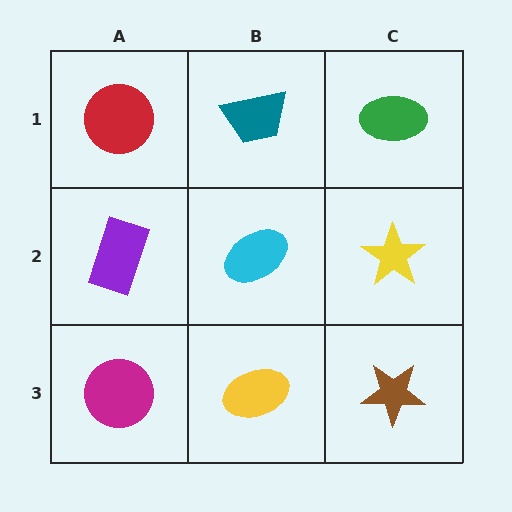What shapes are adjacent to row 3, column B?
A cyan ellipse (row 2, column B), a magenta circle (row 3, column A), a brown star (row 3, column C).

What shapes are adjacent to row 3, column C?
A yellow star (row 2, column C), a yellow ellipse (row 3, column B).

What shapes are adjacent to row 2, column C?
A green ellipse (row 1, column C), a brown star (row 3, column C), a cyan ellipse (row 2, column B).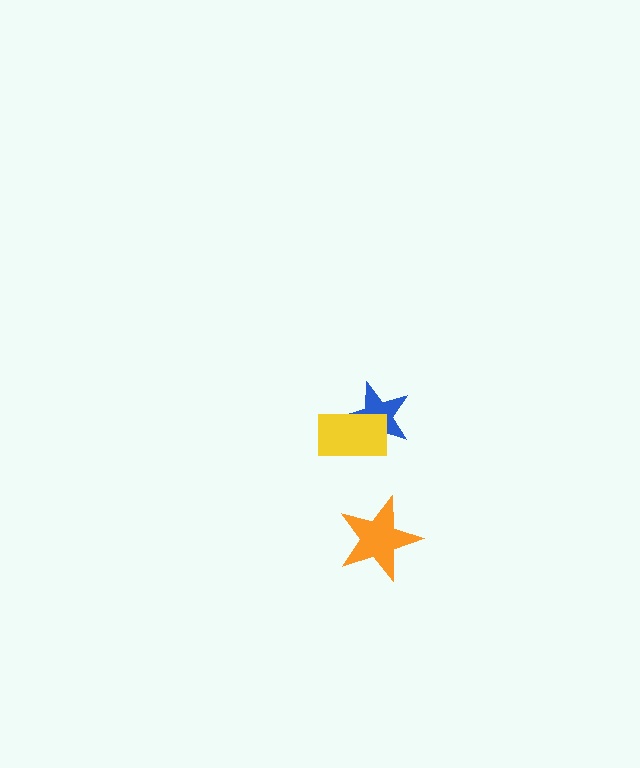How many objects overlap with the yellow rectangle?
1 object overlaps with the yellow rectangle.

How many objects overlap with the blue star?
1 object overlaps with the blue star.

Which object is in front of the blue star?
The yellow rectangle is in front of the blue star.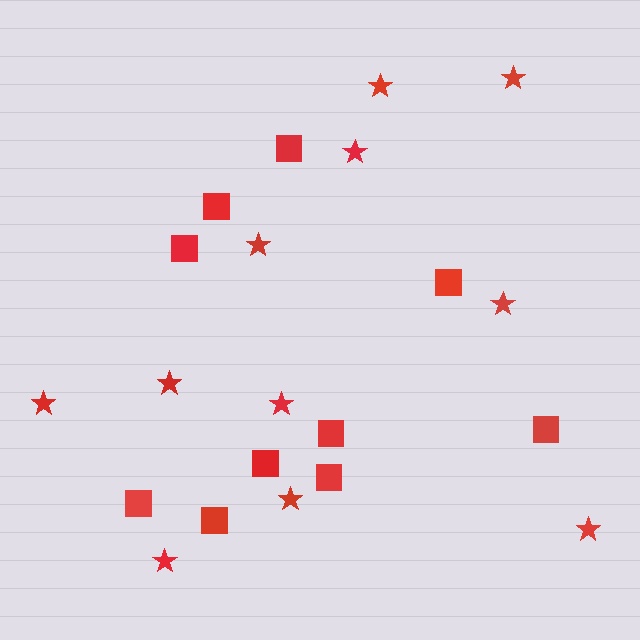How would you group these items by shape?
There are 2 groups: one group of stars (11) and one group of squares (10).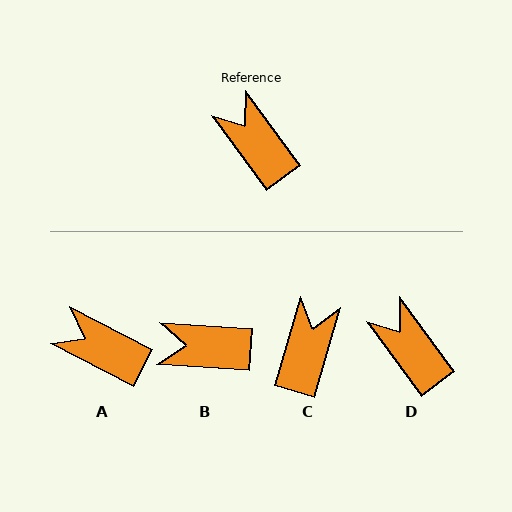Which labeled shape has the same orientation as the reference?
D.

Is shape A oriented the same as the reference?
No, it is off by about 26 degrees.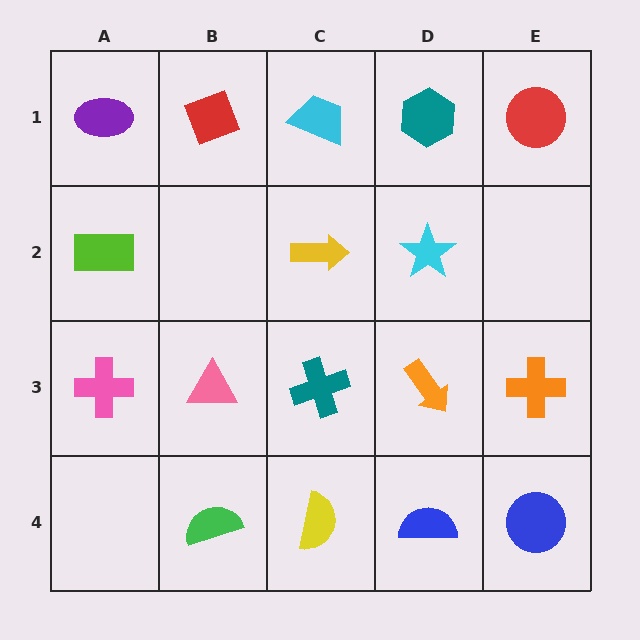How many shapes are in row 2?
3 shapes.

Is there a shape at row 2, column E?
No, that cell is empty.